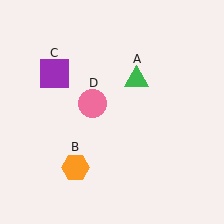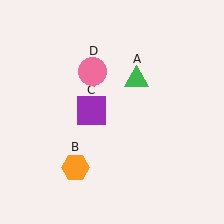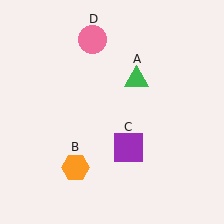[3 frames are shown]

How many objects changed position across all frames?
2 objects changed position: purple square (object C), pink circle (object D).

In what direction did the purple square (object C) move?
The purple square (object C) moved down and to the right.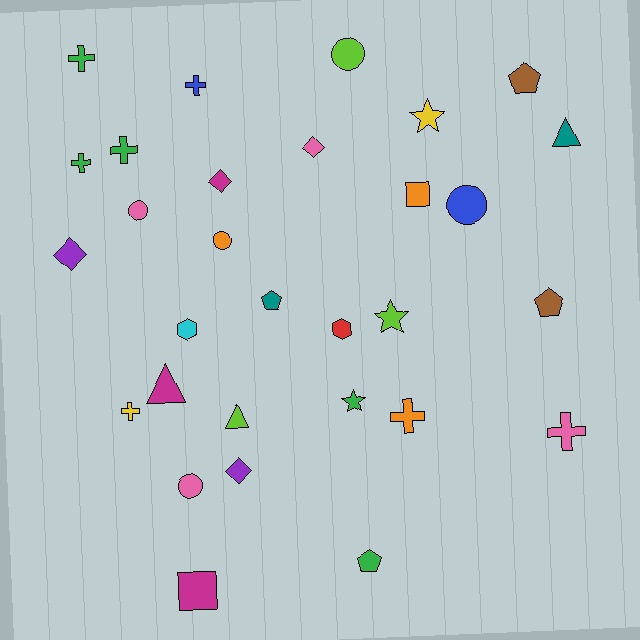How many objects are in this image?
There are 30 objects.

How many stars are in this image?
There are 3 stars.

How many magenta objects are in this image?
There are 3 magenta objects.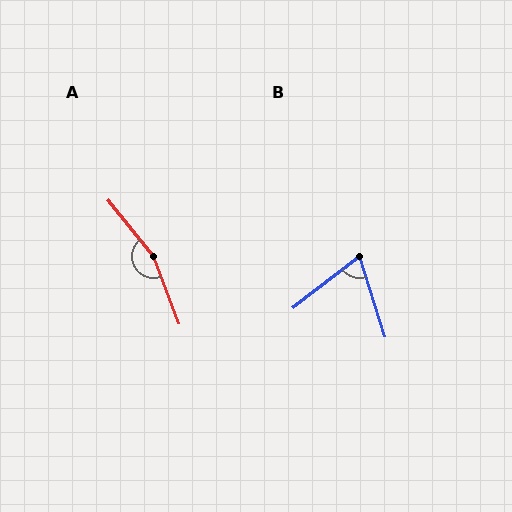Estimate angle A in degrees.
Approximately 161 degrees.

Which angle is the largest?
A, at approximately 161 degrees.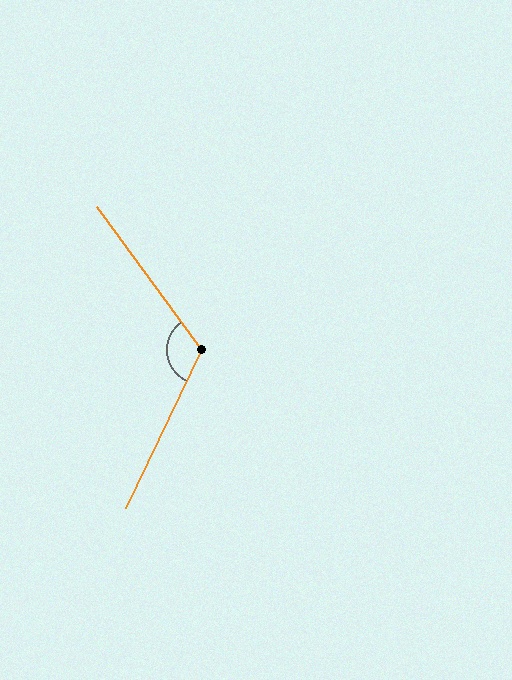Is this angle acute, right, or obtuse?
It is obtuse.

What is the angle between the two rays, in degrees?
Approximately 119 degrees.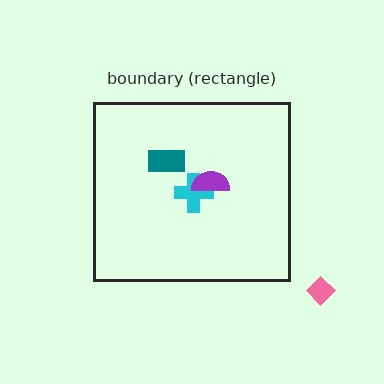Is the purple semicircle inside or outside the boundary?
Inside.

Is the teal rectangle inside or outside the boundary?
Inside.